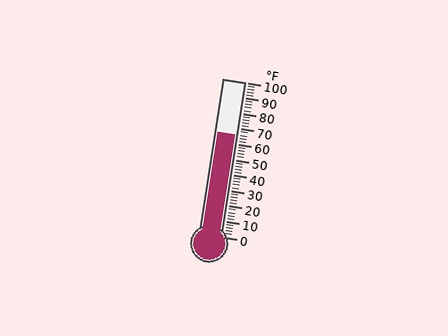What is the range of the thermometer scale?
The thermometer scale ranges from 0°F to 100°F.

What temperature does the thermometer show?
The thermometer shows approximately 66°F.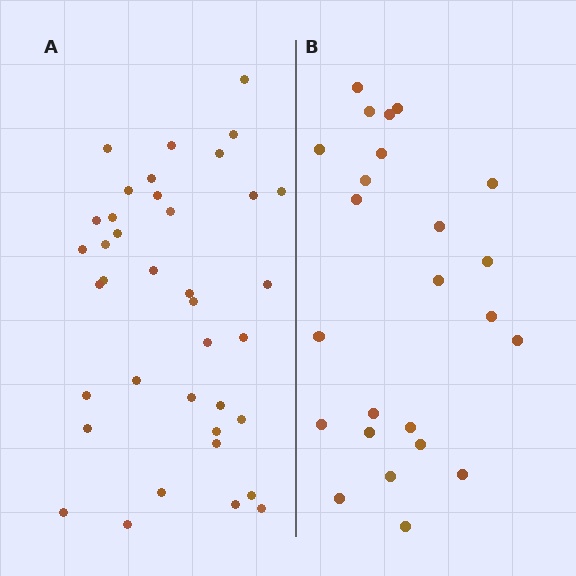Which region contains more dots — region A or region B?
Region A (the left region) has more dots.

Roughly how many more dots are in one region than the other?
Region A has approximately 15 more dots than region B.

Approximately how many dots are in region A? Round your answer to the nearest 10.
About 40 dots. (The exact count is 38, which rounds to 40.)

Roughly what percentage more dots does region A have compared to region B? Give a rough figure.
About 60% more.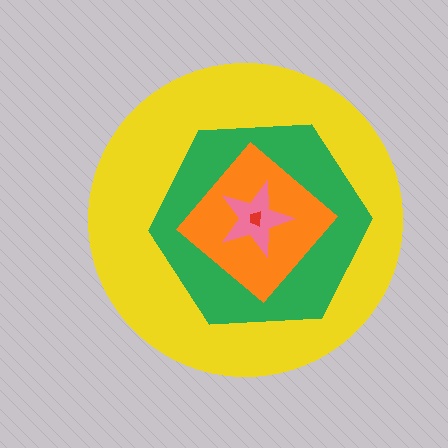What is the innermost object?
The red trapezoid.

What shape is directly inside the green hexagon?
The orange diamond.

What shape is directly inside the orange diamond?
The pink star.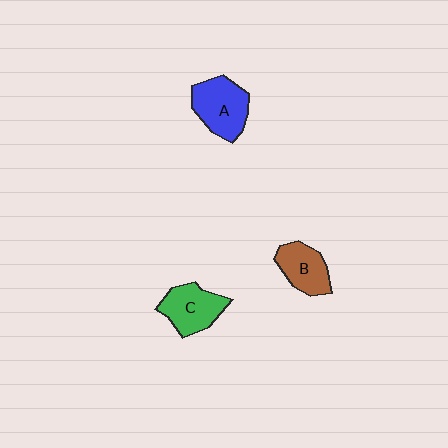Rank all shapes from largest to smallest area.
From largest to smallest: A (blue), C (green), B (brown).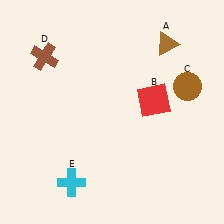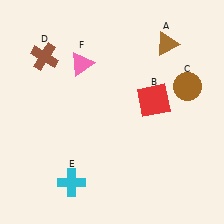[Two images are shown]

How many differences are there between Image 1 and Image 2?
There is 1 difference between the two images.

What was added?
A pink triangle (F) was added in Image 2.